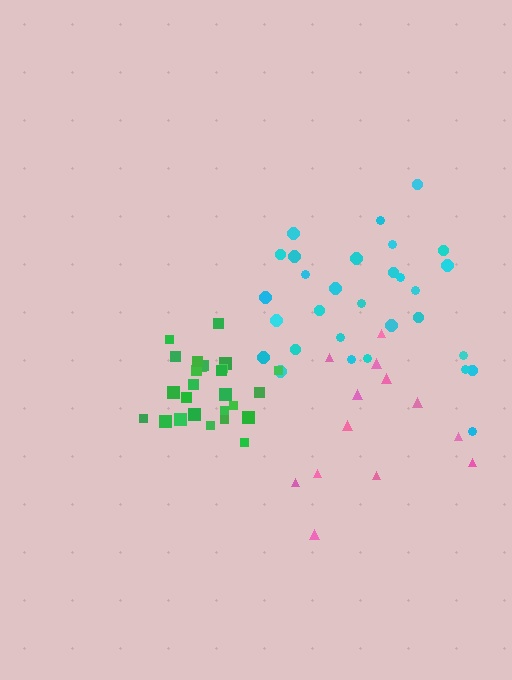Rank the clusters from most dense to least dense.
green, cyan, pink.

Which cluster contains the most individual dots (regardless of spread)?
Cyan (30).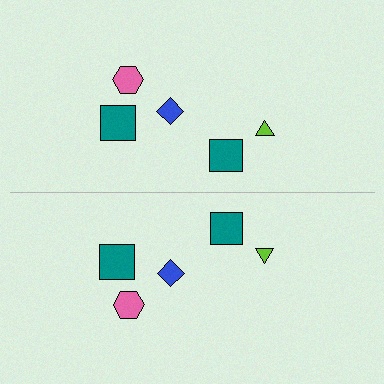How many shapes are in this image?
There are 10 shapes in this image.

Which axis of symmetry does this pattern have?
The pattern has a horizontal axis of symmetry running through the center of the image.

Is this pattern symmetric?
Yes, this pattern has bilateral (reflection) symmetry.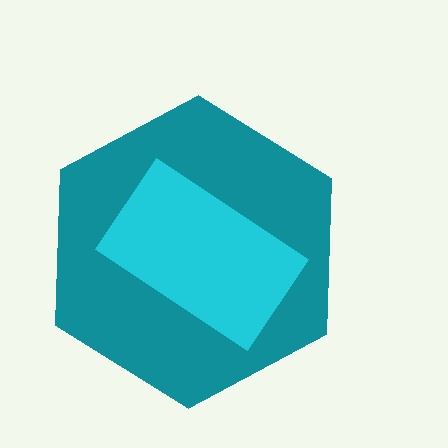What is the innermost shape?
The cyan rectangle.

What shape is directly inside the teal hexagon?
The cyan rectangle.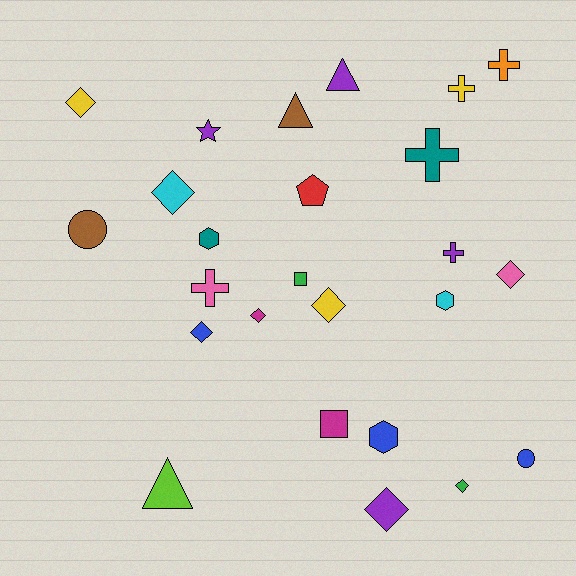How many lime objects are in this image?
There is 1 lime object.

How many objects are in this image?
There are 25 objects.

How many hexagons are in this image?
There are 3 hexagons.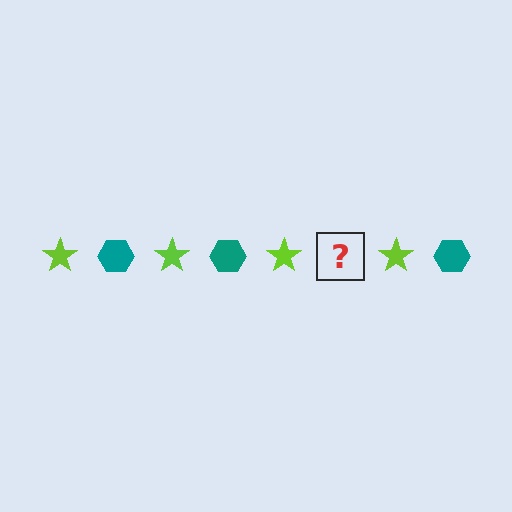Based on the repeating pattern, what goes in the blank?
The blank should be a teal hexagon.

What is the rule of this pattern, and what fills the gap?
The rule is that the pattern alternates between lime star and teal hexagon. The gap should be filled with a teal hexagon.